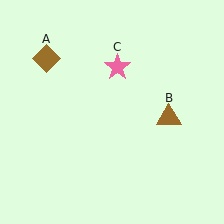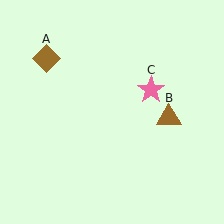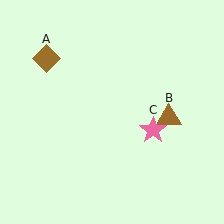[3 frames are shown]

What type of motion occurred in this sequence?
The pink star (object C) rotated clockwise around the center of the scene.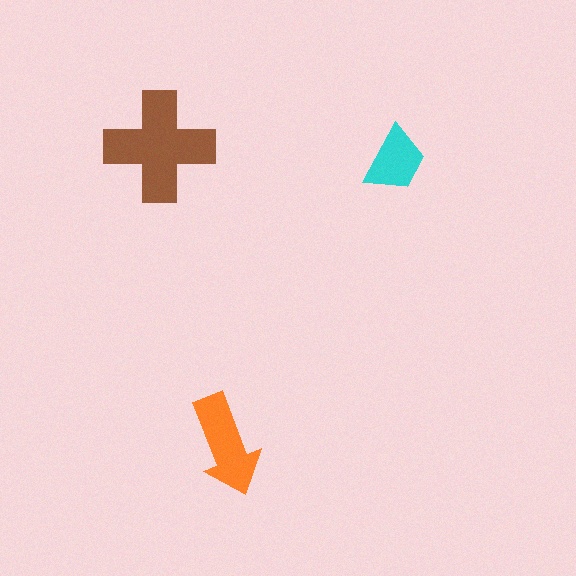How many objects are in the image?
There are 3 objects in the image.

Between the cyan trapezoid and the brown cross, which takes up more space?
The brown cross.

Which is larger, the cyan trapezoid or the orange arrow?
The orange arrow.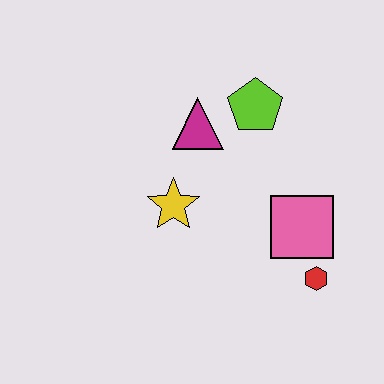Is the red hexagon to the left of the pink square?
No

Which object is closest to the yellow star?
The magenta triangle is closest to the yellow star.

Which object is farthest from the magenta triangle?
The red hexagon is farthest from the magenta triangle.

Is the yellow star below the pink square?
No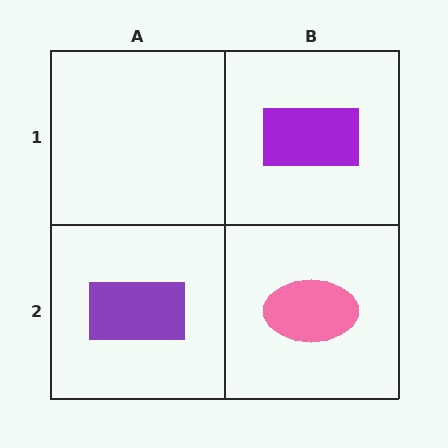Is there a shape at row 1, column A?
No, that cell is empty.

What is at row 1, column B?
A purple rectangle.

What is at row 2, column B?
A pink ellipse.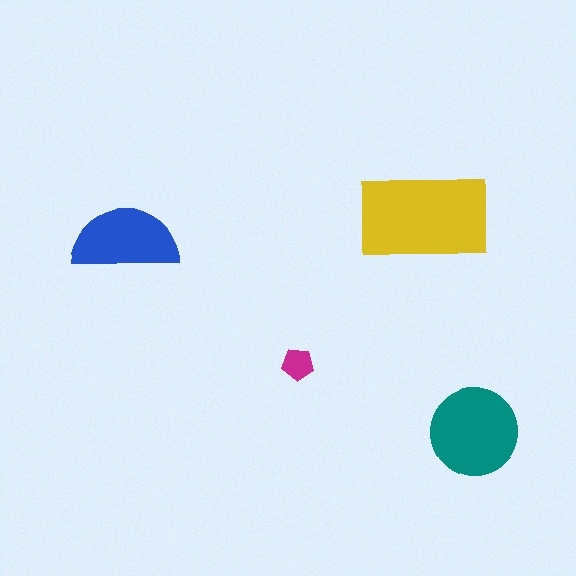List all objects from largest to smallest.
The yellow rectangle, the teal circle, the blue semicircle, the magenta pentagon.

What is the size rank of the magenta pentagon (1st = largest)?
4th.